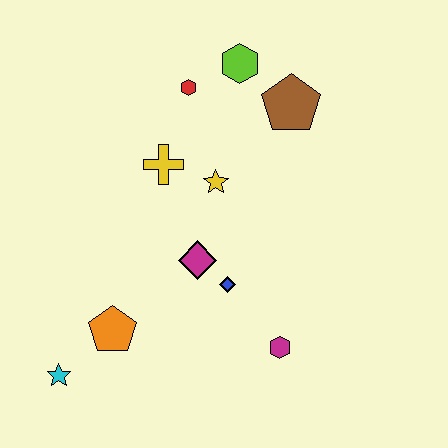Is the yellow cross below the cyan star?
No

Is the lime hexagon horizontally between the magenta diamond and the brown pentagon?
Yes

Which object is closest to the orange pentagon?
The cyan star is closest to the orange pentagon.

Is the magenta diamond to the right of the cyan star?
Yes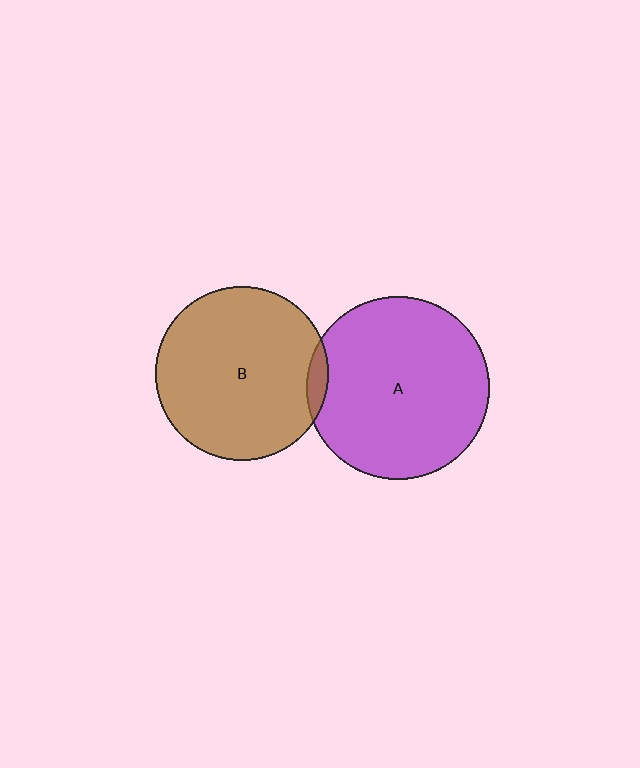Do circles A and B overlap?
Yes.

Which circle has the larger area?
Circle A (purple).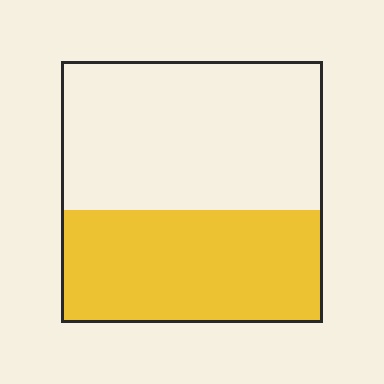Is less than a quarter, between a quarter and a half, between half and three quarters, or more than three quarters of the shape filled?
Between a quarter and a half.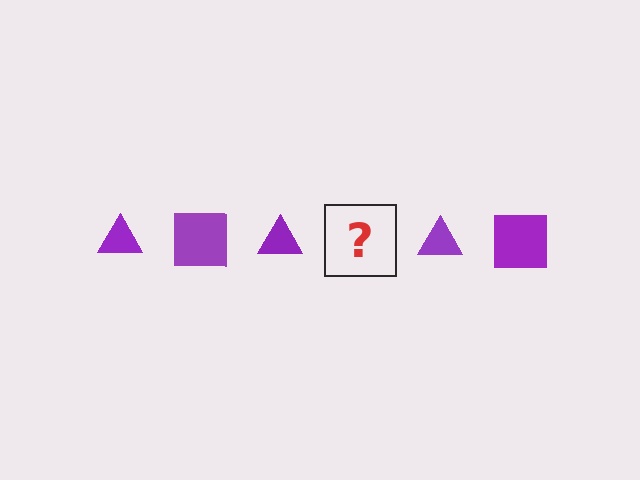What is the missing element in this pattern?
The missing element is a purple square.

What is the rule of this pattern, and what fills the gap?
The rule is that the pattern cycles through triangle, square shapes in purple. The gap should be filled with a purple square.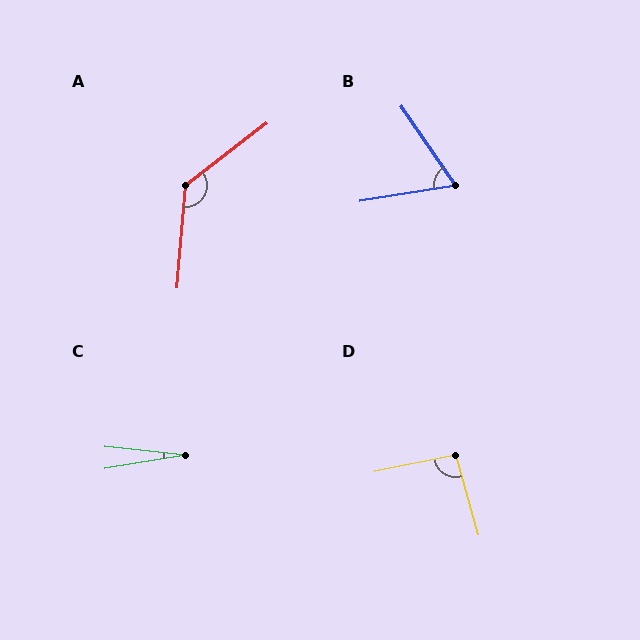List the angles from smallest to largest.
C (15°), B (65°), D (94°), A (132°).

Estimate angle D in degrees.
Approximately 94 degrees.